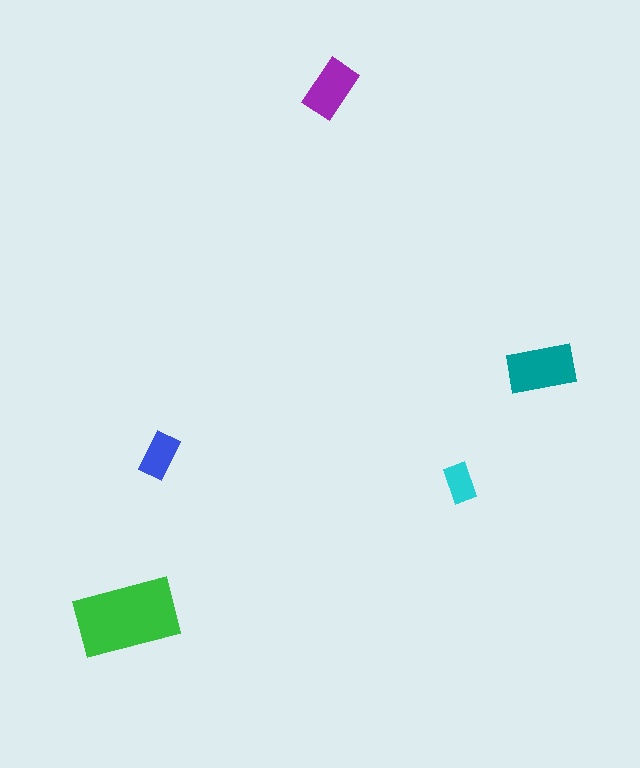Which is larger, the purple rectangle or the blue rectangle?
The purple one.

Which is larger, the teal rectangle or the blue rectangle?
The teal one.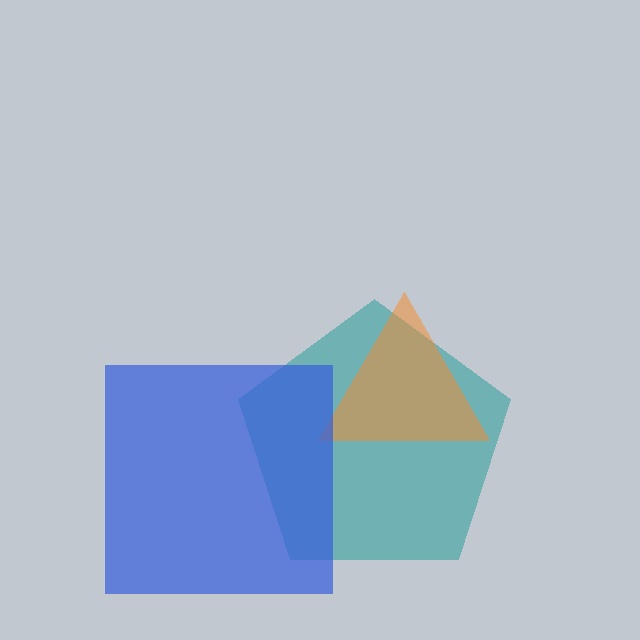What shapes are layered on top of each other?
The layered shapes are: a teal pentagon, an orange triangle, a blue square.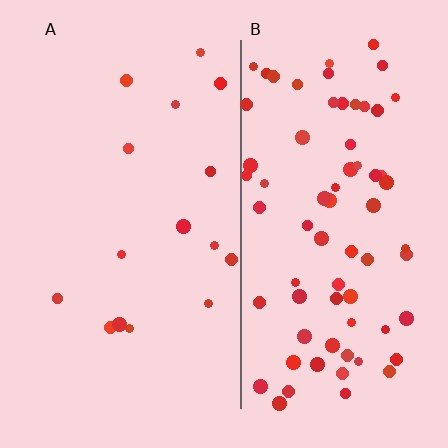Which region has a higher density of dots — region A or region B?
B (the right).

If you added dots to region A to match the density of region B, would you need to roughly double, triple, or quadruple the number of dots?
Approximately quadruple.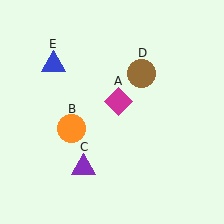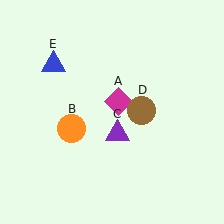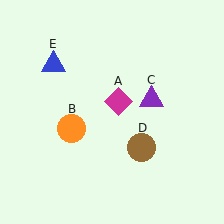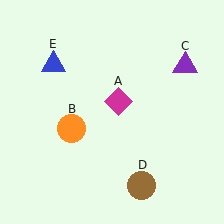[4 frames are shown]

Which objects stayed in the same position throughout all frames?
Magenta diamond (object A) and orange circle (object B) and blue triangle (object E) remained stationary.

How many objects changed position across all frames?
2 objects changed position: purple triangle (object C), brown circle (object D).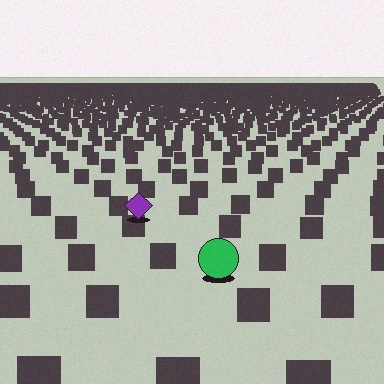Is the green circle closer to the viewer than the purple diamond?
Yes. The green circle is closer — you can tell from the texture gradient: the ground texture is coarser near it.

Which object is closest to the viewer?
The green circle is closest. The texture marks near it are larger and more spread out.